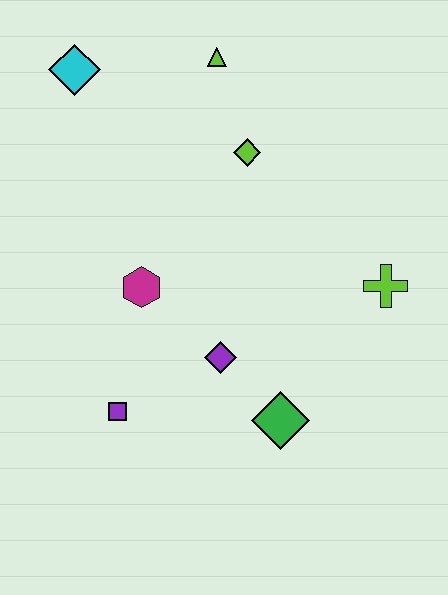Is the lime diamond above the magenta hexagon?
Yes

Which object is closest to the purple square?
The purple diamond is closest to the purple square.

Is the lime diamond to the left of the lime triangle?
No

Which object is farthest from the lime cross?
The cyan diamond is farthest from the lime cross.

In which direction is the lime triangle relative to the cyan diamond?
The lime triangle is to the right of the cyan diamond.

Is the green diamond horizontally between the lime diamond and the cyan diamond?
No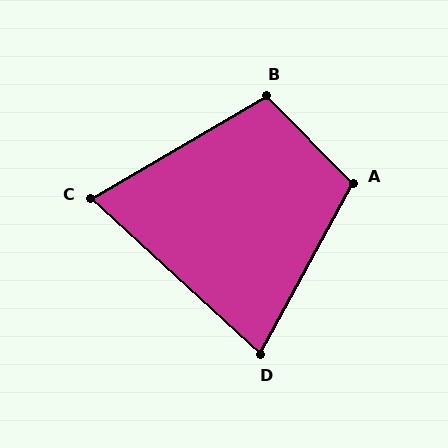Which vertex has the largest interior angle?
A, at approximately 107 degrees.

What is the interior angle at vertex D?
Approximately 76 degrees (acute).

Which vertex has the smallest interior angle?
C, at approximately 73 degrees.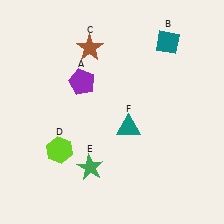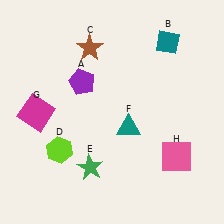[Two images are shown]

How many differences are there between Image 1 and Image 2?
There are 2 differences between the two images.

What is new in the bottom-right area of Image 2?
A pink square (H) was added in the bottom-right area of Image 2.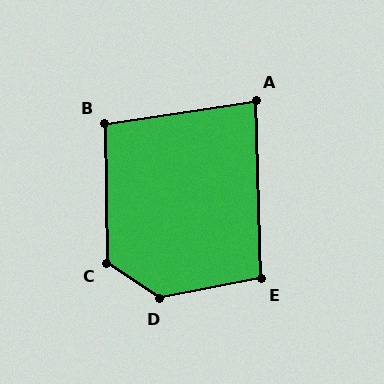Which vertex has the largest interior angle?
D, at approximately 136 degrees.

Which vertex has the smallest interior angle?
A, at approximately 83 degrees.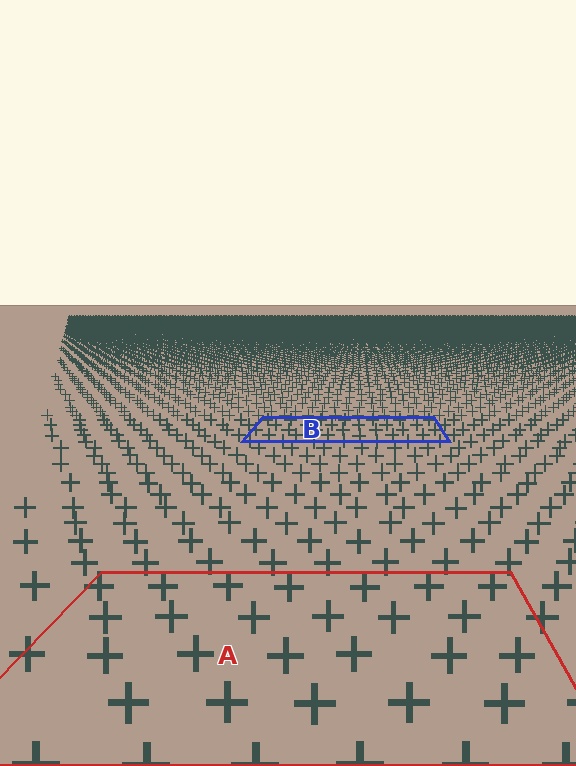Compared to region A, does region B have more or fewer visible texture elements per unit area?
Region B has more texture elements per unit area — they are packed more densely because it is farther away.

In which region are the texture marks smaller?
The texture marks are smaller in region B, because it is farther away.